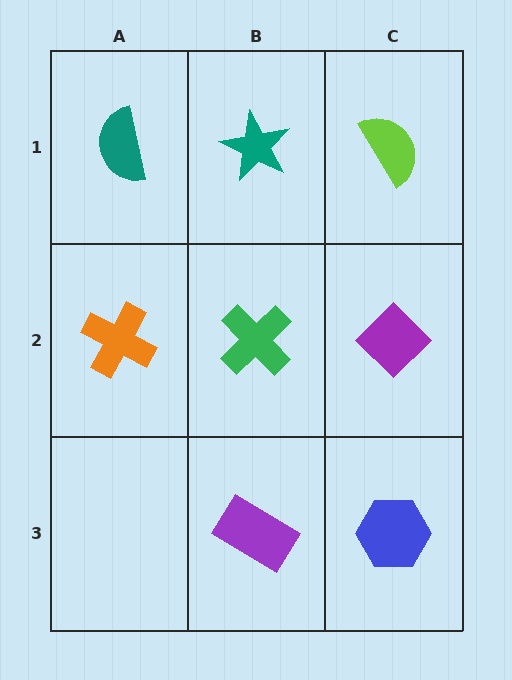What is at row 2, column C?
A purple diamond.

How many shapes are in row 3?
2 shapes.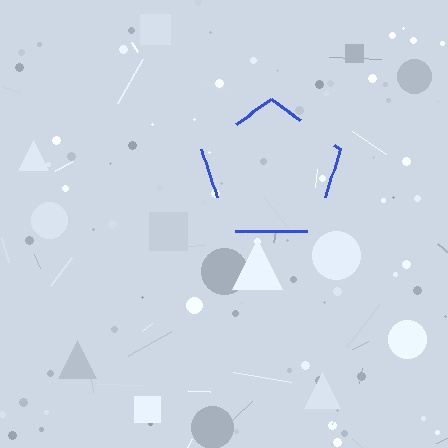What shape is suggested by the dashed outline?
The dashed outline suggests a pentagon.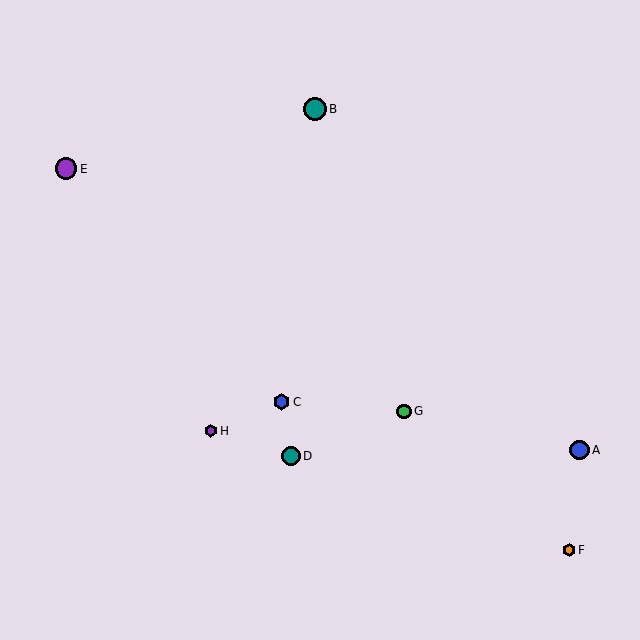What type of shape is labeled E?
Shape E is a purple circle.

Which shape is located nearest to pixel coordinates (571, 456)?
The blue circle (labeled A) at (580, 450) is nearest to that location.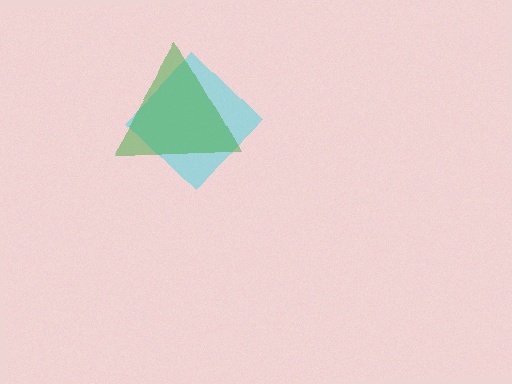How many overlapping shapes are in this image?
There are 2 overlapping shapes in the image.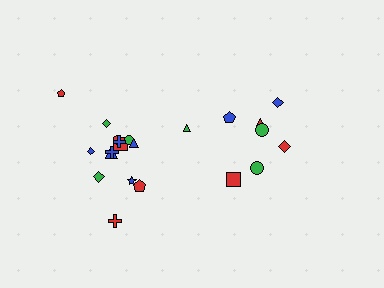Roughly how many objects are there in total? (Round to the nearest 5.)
Roughly 20 objects in total.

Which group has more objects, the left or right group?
The left group.